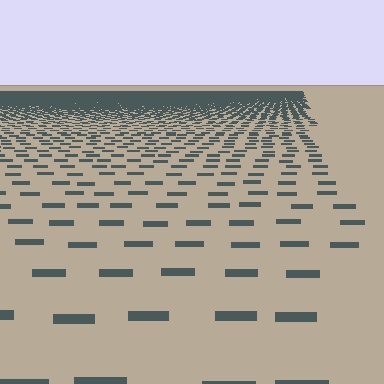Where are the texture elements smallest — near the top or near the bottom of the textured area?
Near the top.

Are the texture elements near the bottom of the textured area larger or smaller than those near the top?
Larger. Near the bottom, elements are closer to the viewer and appear at a bigger on-screen size.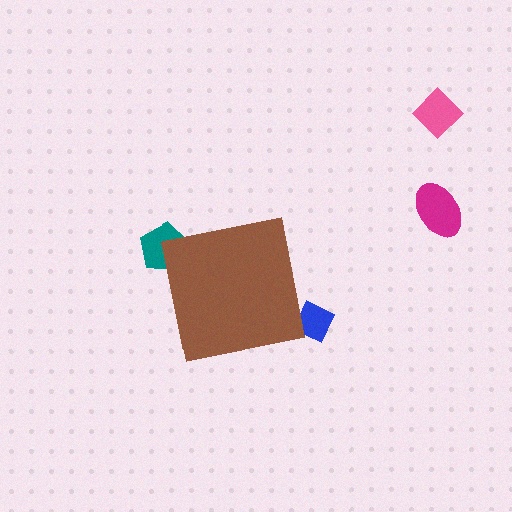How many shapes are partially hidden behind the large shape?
2 shapes are partially hidden.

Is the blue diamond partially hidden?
Yes, the blue diamond is partially hidden behind the brown square.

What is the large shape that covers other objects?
A brown square.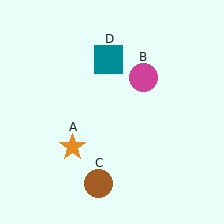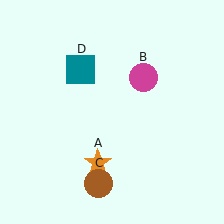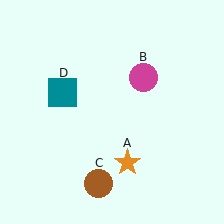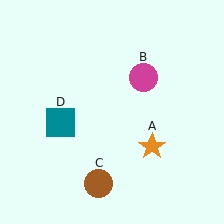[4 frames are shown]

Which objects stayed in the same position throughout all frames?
Magenta circle (object B) and brown circle (object C) remained stationary.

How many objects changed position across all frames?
2 objects changed position: orange star (object A), teal square (object D).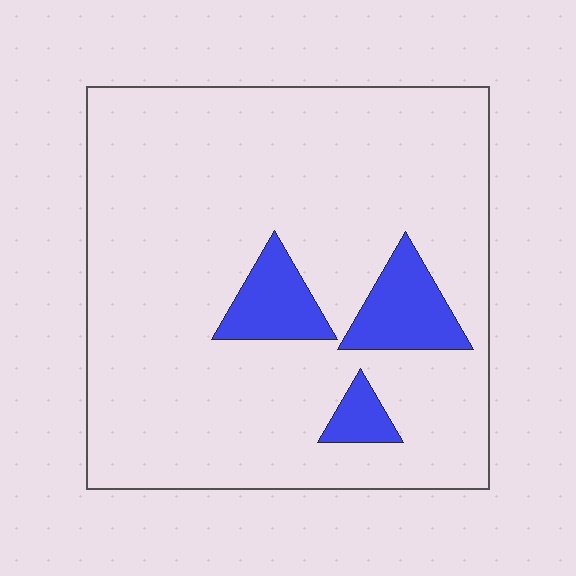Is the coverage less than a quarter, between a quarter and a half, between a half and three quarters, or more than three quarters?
Less than a quarter.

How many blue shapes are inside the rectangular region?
3.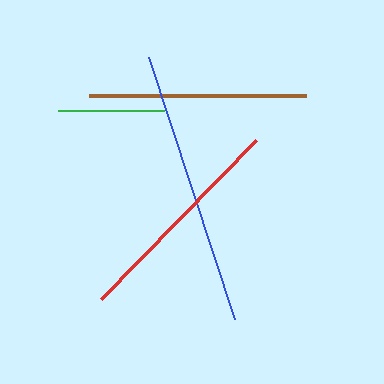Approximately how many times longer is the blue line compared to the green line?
The blue line is approximately 2.6 times the length of the green line.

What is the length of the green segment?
The green segment is approximately 106 pixels long.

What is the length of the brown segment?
The brown segment is approximately 217 pixels long.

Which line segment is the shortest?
The green line is the shortest at approximately 106 pixels.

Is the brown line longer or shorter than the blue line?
The blue line is longer than the brown line.